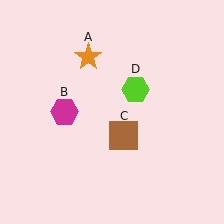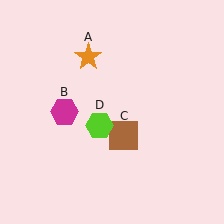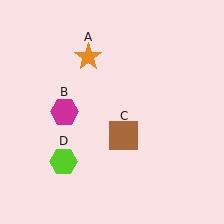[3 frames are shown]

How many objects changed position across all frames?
1 object changed position: lime hexagon (object D).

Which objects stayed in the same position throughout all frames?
Orange star (object A) and magenta hexagon (object B) and brown square (object C) remained stationary.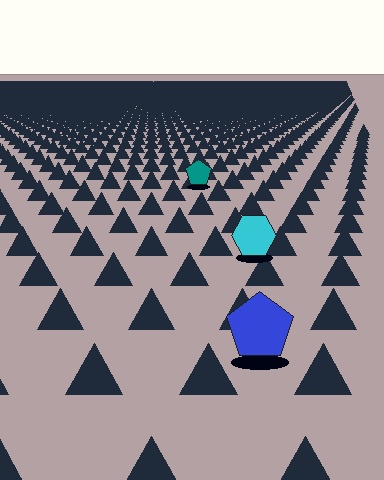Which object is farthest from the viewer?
The teal pentagon is farthest from the viewer. It appears smaller and the ground texture around it is denser.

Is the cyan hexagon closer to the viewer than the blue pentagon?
No. The blue pentagon is closer — you can tell from the texture gradient: the ground texture is coarser near it.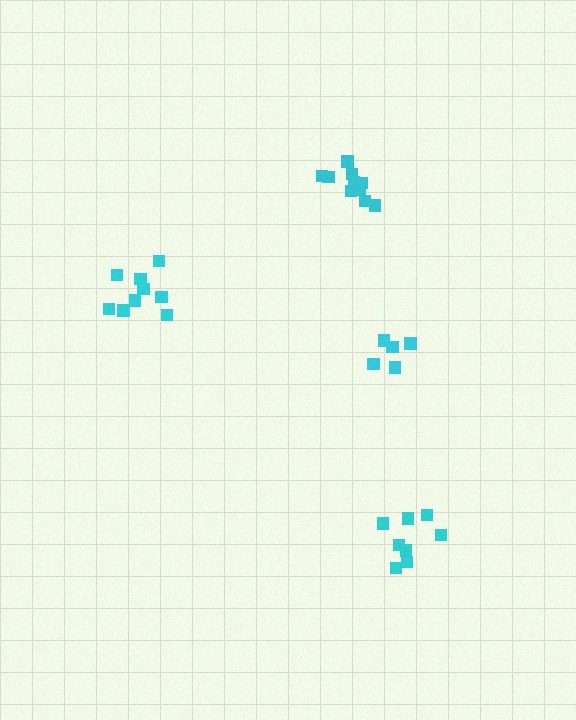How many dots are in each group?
Group 1: 9 dots, Group 2: 8 dots, Group 3: 10 dots, Group 4: 5 dots (32 total).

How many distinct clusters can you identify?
There are 4 distinct clusters.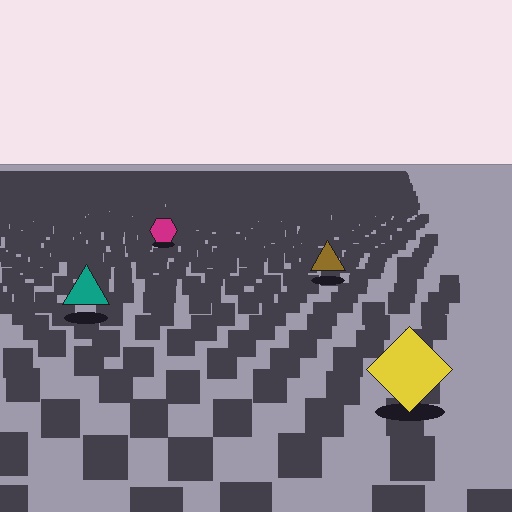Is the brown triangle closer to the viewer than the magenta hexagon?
Yes. The brown triangle is closer — you can tell from the texture gradient: the ground texture is coarser near it.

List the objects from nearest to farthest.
From nearest to farthest: the yellow diamond, the teal triangle, the brown triangle, the magenta hexagon.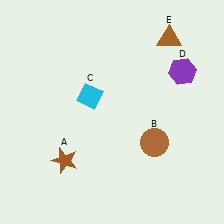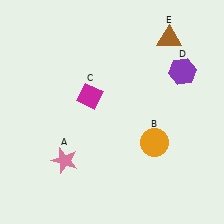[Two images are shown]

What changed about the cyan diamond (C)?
In Image 1, C is cyan. In Image 2, it changed to magenta.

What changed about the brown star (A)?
In Image 1, A is brown. In Image 2, it changed to pink.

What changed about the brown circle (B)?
In Image 1, B is brown. In Image 2, it changed to orange.